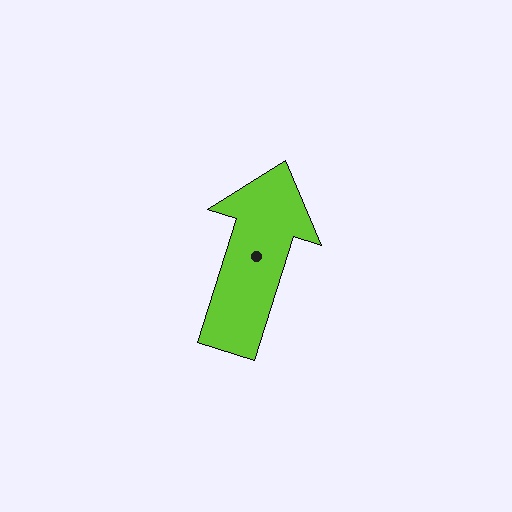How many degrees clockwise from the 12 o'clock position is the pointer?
Approximately 17 degrees.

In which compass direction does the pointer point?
North.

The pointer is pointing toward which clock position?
Roughly 1 o'clock.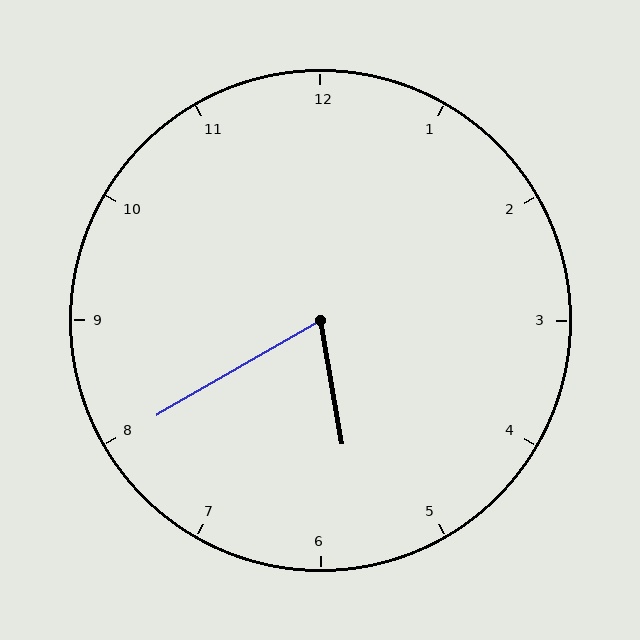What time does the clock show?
5:40.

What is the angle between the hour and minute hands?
Approximately 70 degrees.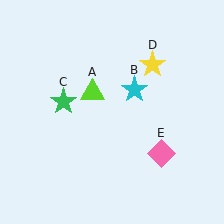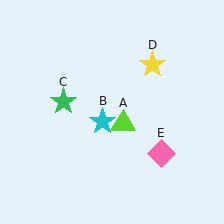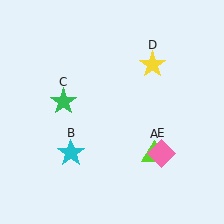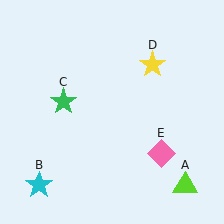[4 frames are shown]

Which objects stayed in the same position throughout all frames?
Green star (object C) and yellow star (object D) and pink diamond (object E) remained stationary.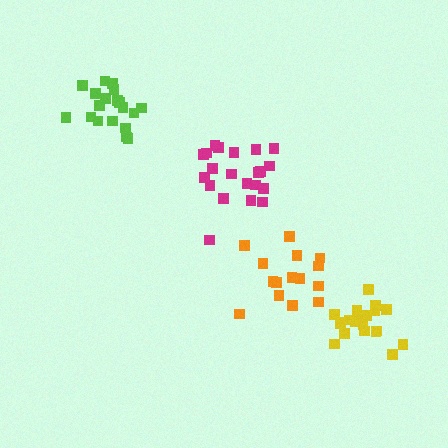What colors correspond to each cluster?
The clusters are colored: magenta, lime, orange, yellow.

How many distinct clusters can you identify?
There are 4 distinct clusters.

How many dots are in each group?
Group 1: 21 dots, Group 2: 19 dots, Group 3: 15 dots, Group 4: 21 dots (76 total).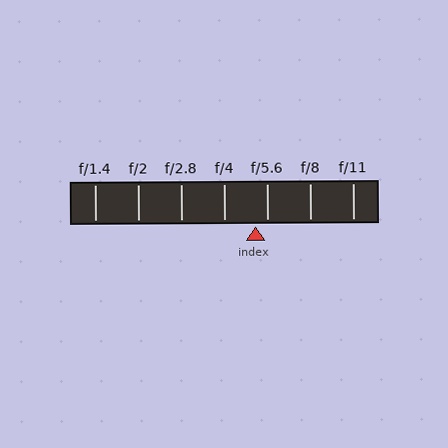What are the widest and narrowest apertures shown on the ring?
The widest aperture shown is f/1.4 and the narrowest is f/11.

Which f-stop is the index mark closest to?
The index mark is closest to f/5.6.